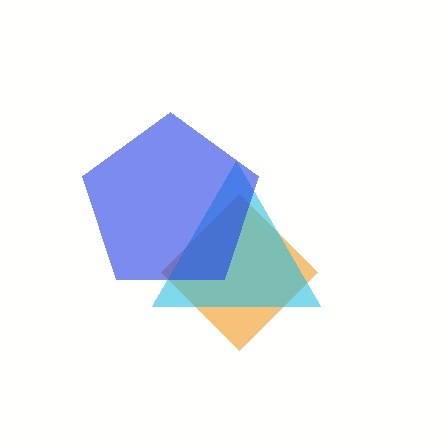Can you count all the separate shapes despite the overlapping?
Yes, there are 3 separate shapes.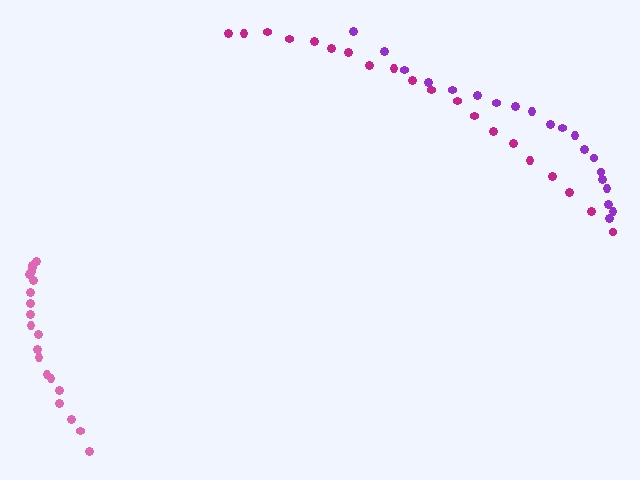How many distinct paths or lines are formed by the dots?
There are 3 distinct paths.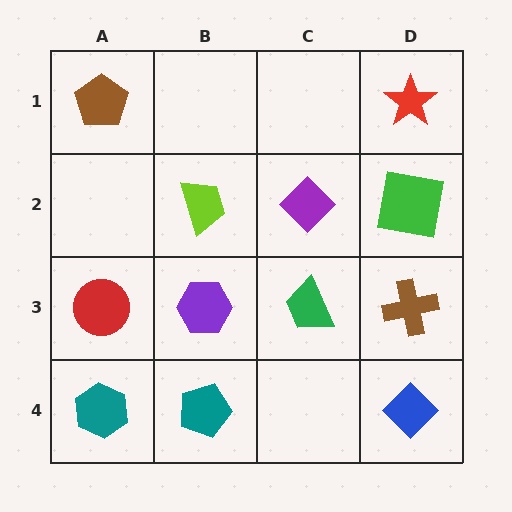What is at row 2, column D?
A green square.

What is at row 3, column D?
A brown cross.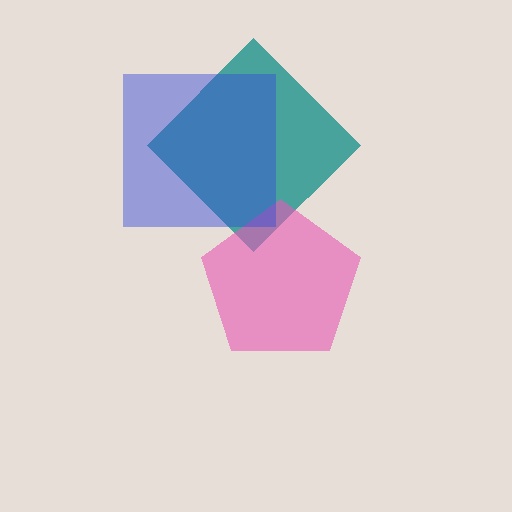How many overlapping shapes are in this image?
There are 3 overlapping shapes in the image.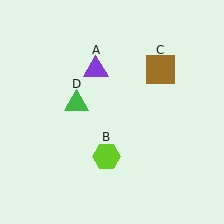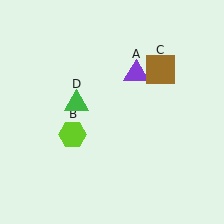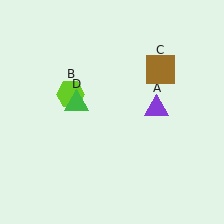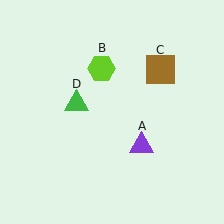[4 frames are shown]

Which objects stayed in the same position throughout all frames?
Brown square (object C) and green triangle (object D) remained stationary.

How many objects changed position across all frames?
2 objects changed position: purple triangle (object A), lime hexagon (object B).